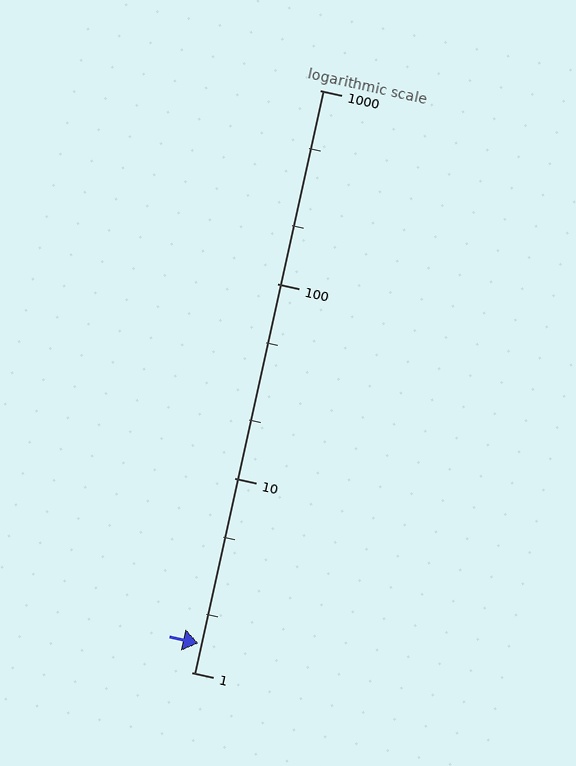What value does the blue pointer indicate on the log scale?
The pointer indicates approximately 1.4.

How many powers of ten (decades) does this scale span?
The scale spans 3 decades, from 1 to 1000.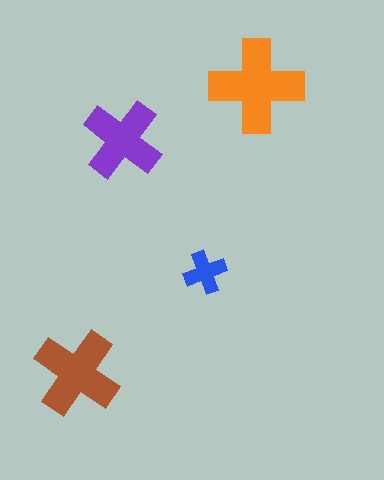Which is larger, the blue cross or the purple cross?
The purple one.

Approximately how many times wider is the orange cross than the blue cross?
About 2 times wider.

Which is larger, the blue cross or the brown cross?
The brown one.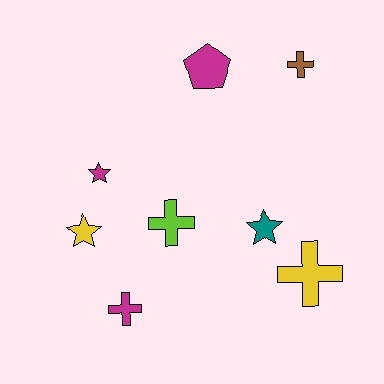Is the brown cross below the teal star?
No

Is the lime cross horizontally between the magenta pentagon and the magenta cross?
Yes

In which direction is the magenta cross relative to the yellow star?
The magenta cross is below the yellow star.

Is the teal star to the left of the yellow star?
No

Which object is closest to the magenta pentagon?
The brown cross is closest to the magenta pentagon.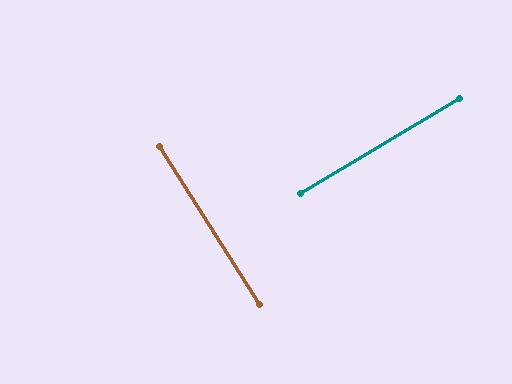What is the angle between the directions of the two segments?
Approximately 89 degrees.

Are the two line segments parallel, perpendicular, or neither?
Perpendicular — they meet at approximately 89°.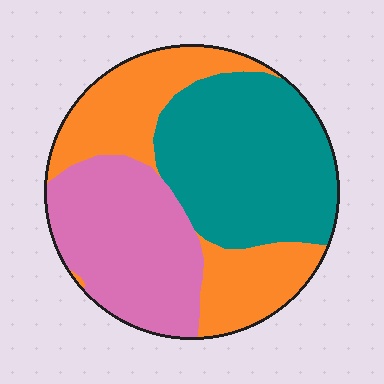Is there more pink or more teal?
Teal.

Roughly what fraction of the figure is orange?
Orange takes up about one third (1/3) of the figure.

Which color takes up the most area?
Teal, at roughly 40%.